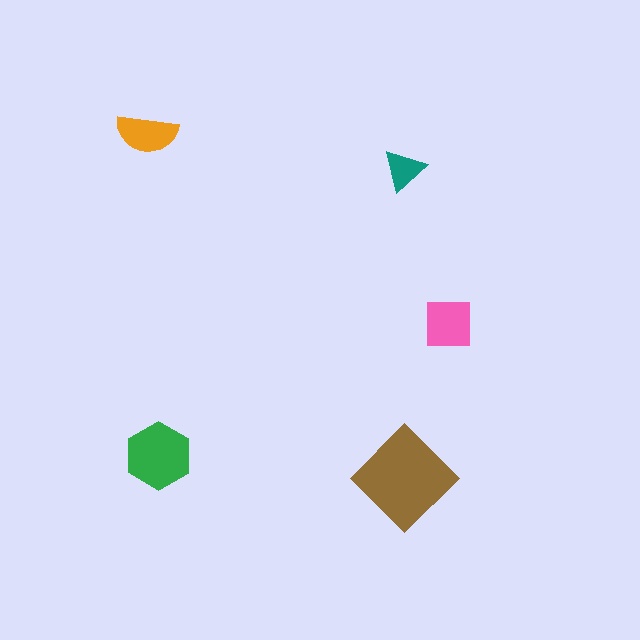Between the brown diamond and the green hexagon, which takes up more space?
The brown diamond.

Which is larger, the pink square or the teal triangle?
The pink square.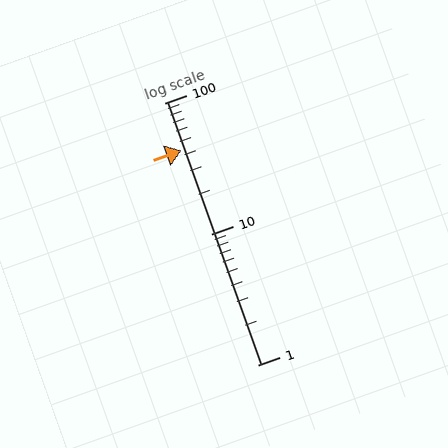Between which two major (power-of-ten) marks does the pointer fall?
The pointer is between 10 and 100.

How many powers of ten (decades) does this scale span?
The scale spans 2 decades, from 1 to 100.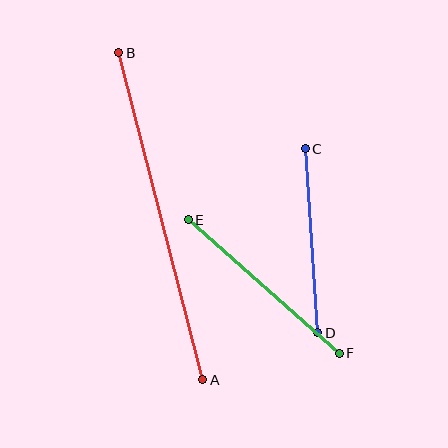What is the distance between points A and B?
The distance is approximately 338 pixels.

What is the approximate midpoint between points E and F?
The midpoint is at approximately (264, 287) pixels.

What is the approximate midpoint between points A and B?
The midpoint is at approximately (161, 216) pixels.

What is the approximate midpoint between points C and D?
The midpoint is at approximately (311, 241) pixels.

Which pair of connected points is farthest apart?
Points A and B are farthest apart.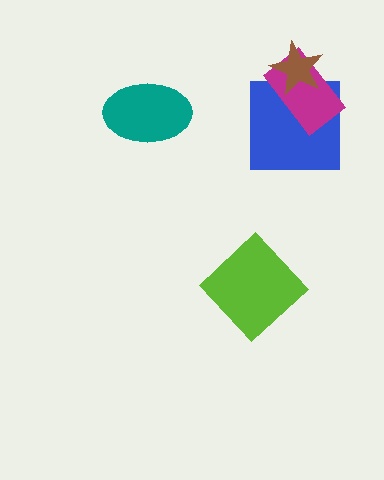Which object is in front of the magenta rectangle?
The brown star is in front of the magenta rectangle.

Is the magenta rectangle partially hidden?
Yes, it is partially covered by another shape.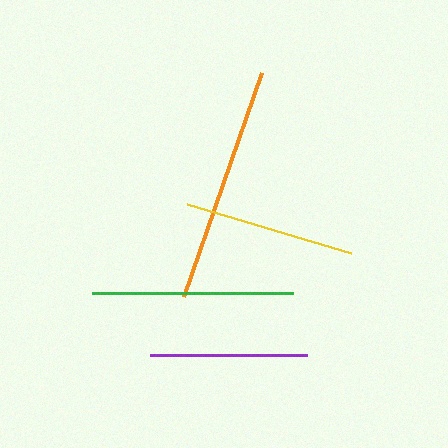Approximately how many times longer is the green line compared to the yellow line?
The green line is approximately 1.2 times the length of the yellow line.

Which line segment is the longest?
The orange line is the longest at approximately 238 pixels.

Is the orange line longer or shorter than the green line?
The orange line is longer than the green line.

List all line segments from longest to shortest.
From longest to shortest: orange, green, yellow, purple.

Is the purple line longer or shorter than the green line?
The green line is longer than the purple line.